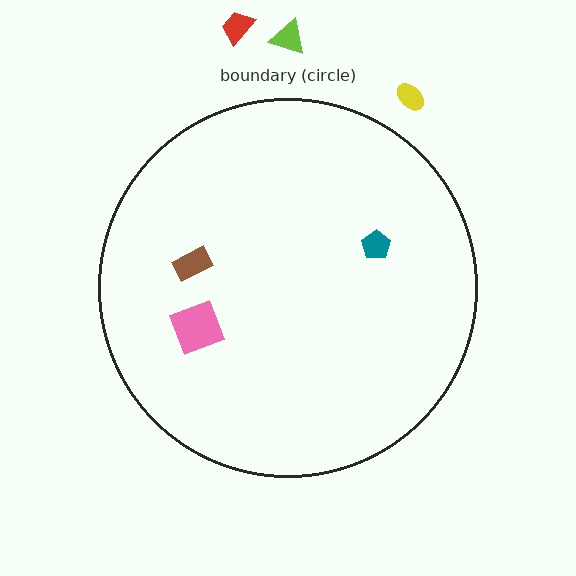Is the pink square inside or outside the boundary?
Inside.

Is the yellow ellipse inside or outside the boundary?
Outside.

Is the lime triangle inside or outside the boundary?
Outside.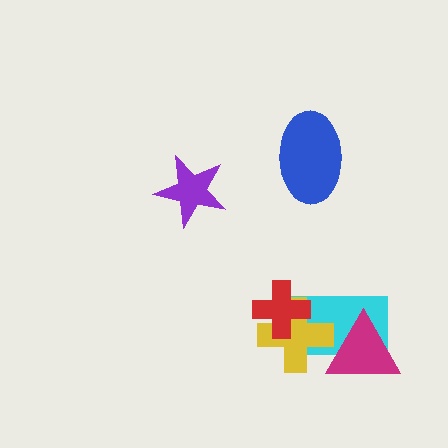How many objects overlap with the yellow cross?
3 objects overlap with the yellow cross.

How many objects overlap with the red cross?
2 objects overlap with the red cross.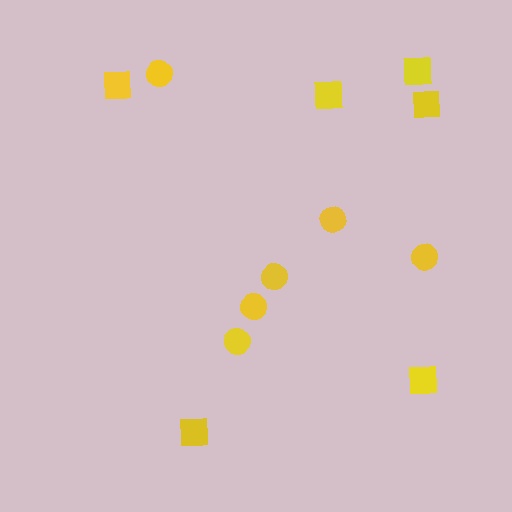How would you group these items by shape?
There are 2 groups: one group of circles (6) and one group of squares (6).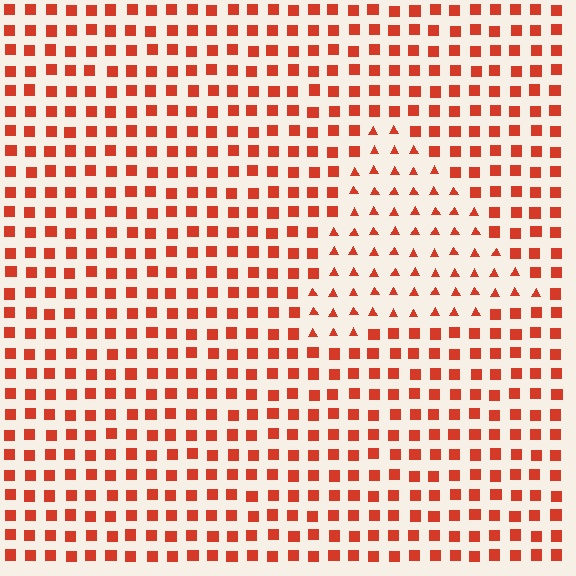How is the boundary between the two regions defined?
The boundary is defined by a change in element shape: triangles inside vs. squares outside. All elements share the same color and spacing.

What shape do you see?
I see a triangle.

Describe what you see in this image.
The image is filled with small red elements arranged in a uniform grid. A triangle-shaped region contains triangles, while the surrounding area contains squares. The boundary is defined purely by the change in element shape.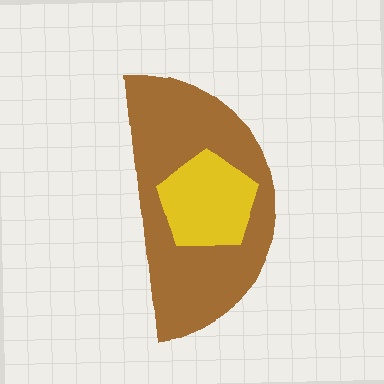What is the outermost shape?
The brown semicircle.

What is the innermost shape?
The yellow pentagon.